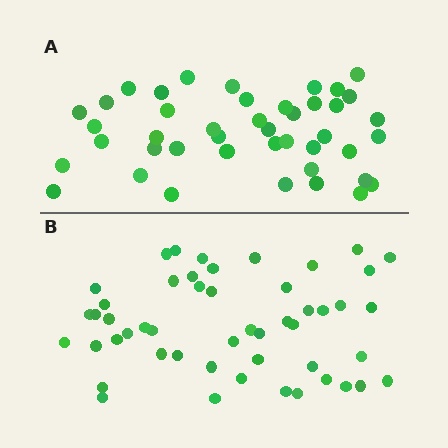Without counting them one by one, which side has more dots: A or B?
Region B (the bottom region) has more dots.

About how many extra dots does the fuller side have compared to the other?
Region B has roughly 8 or so more dots than region A.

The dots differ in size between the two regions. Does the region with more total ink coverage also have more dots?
No. Region A has more total ink coverage because its dots are larger, but region B actually contains more individual dots. Total area can be misleading — the number of items is what matters here.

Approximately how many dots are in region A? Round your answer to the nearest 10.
About 40 dots. (The exact count is 43, which rounds to 40.)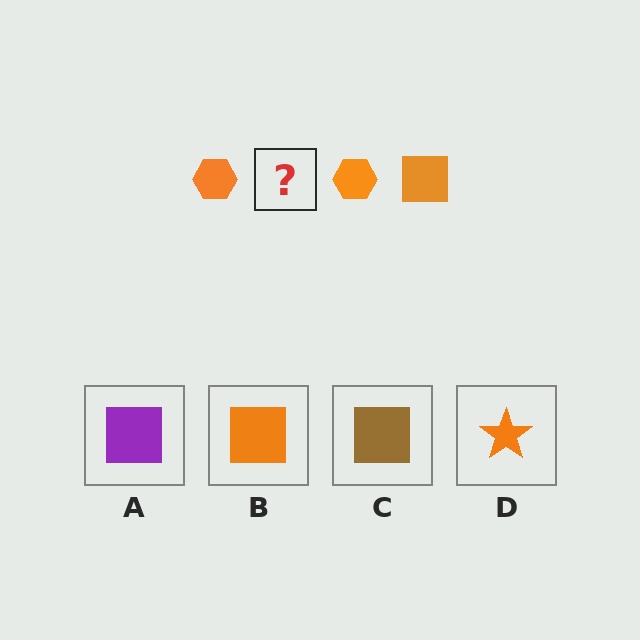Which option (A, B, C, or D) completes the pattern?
B.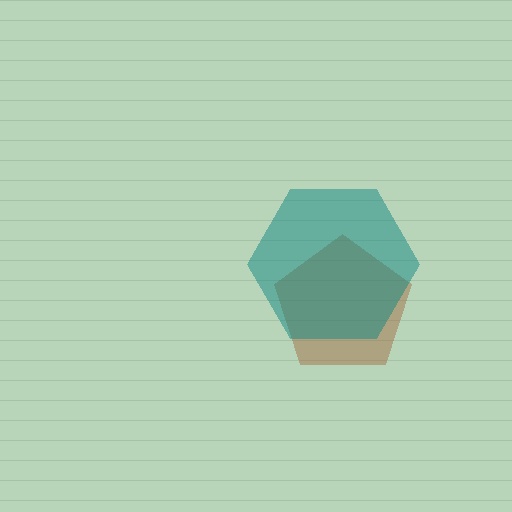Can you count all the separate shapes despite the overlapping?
Yes, there are 2 separate shapes.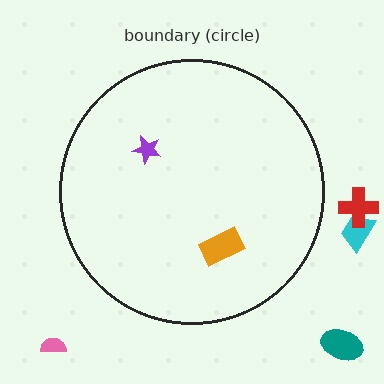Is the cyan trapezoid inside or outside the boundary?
Outside.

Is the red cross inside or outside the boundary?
Outside.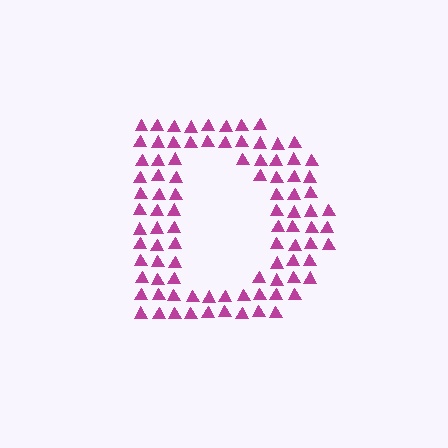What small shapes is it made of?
It is made of small triangles.